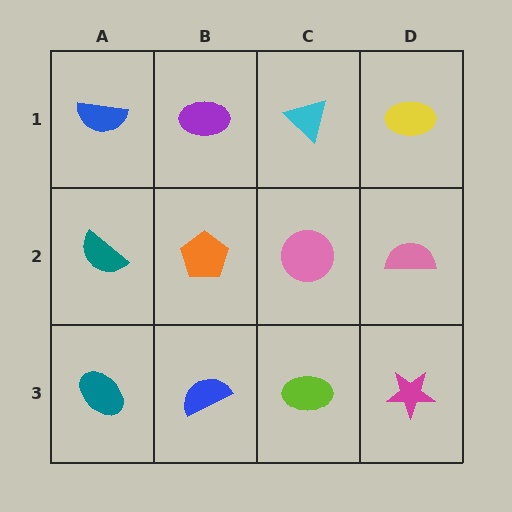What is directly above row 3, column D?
A pink semicircle.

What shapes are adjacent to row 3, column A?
A teal semicircle (row 2, column A), a blue semicircle (row 3, column B).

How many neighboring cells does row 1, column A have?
2.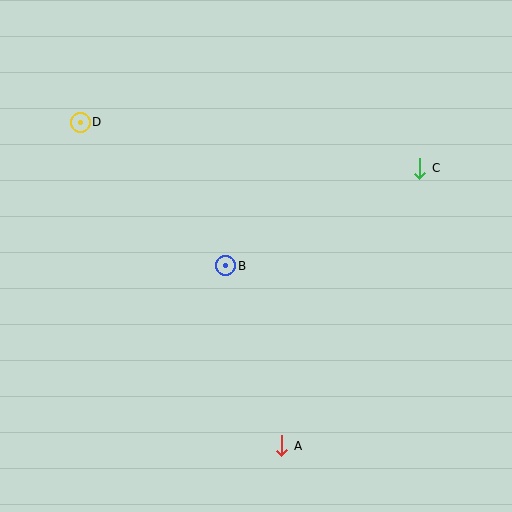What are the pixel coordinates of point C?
Point C is at (420, 168).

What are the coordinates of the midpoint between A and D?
The midpoint between A and D is at (181, 284).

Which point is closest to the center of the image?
Point B at (226, 266) is closest to the center.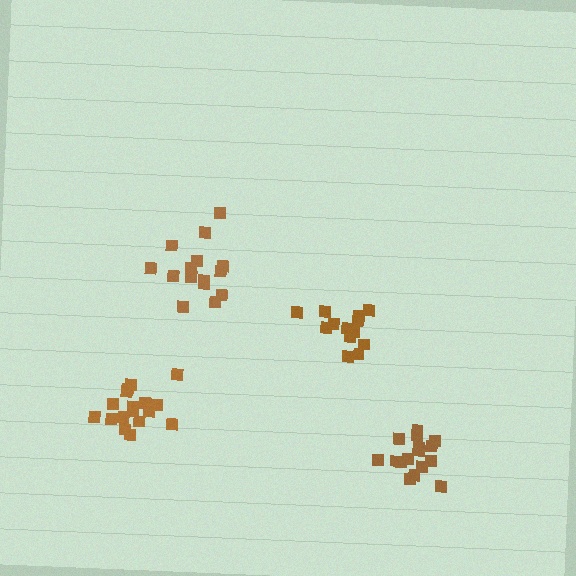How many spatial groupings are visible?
There are 4 spatial groupings.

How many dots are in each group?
Group 1: 14 dots, Group 2: 16 dots, Group 3: 15 dots, Group 4: 17 dots (62 total).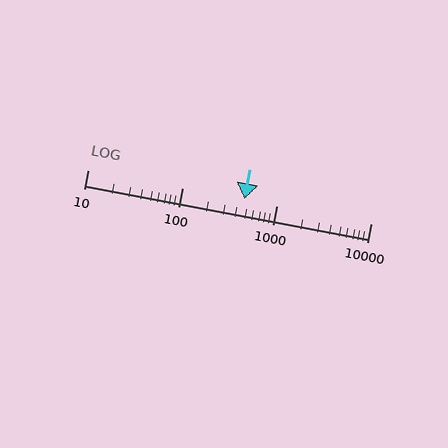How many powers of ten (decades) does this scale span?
The scale spans 3 decades, from 10 to 10000.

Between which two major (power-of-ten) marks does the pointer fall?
The pointer is between 100 and 1000.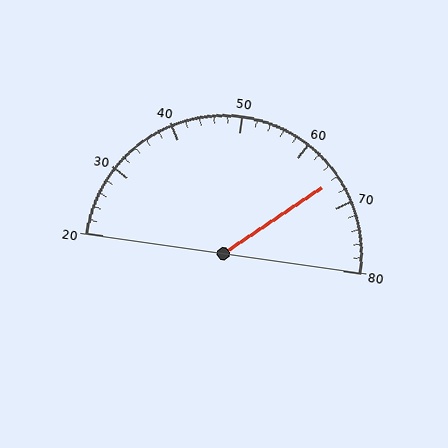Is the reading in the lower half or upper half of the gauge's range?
The reading is in the upper half of the range (20 to 80).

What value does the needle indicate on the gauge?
The needle indicates approximately 66.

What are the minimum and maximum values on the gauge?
The gauge ranges from 20 to 80.